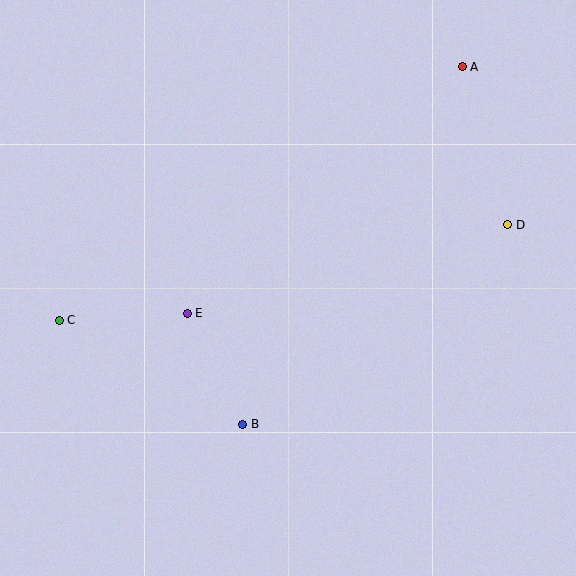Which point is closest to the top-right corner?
Point A is closest to the top-right corner.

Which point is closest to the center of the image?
Point E at (187, 313) is closest to the center.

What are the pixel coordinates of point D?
Point D is at (508, 225).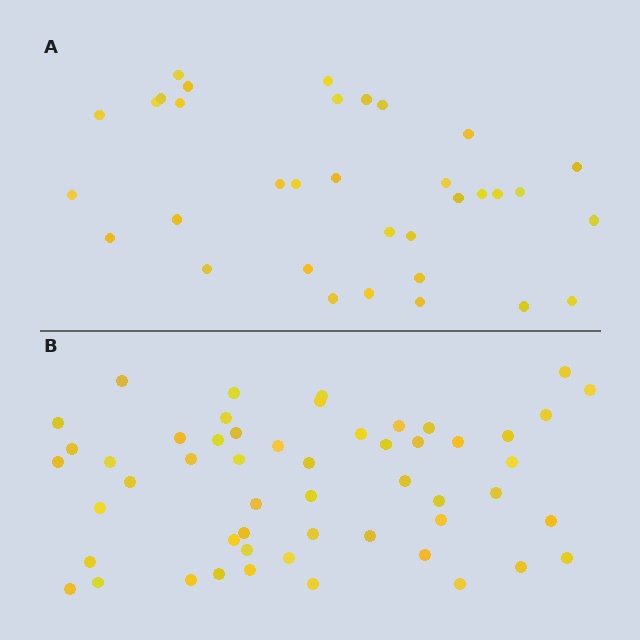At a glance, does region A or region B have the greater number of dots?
Region B (the bottom region) has more dots.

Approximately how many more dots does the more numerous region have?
Region B has approximately 20 more dots than region A.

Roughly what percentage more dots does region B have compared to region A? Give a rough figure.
About 55% more.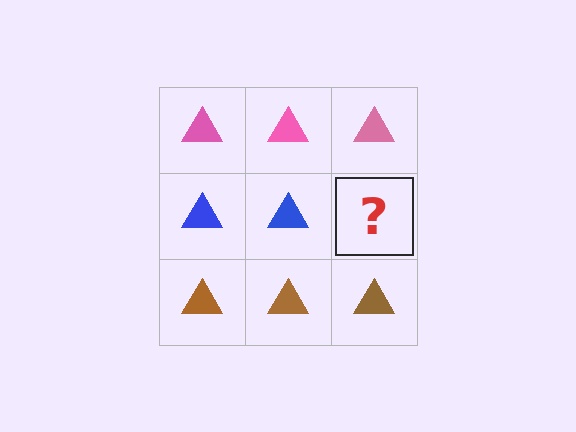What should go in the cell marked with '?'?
The missing cell should contain a blue triangle.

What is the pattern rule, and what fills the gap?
The rule is that each row has a consistent color. The gap should be filled with a blue triangle.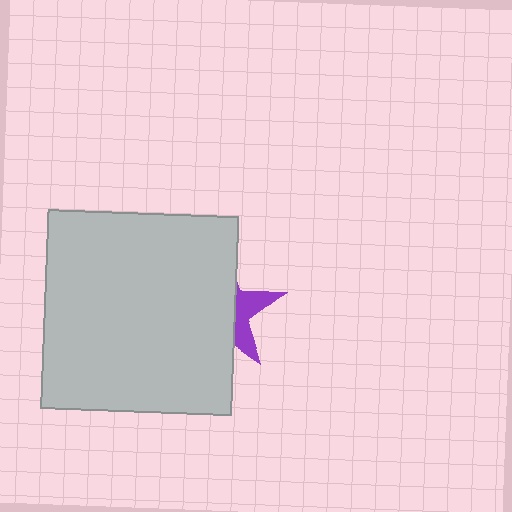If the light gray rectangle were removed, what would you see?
You would see the complete purple star.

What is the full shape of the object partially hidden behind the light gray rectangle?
The partially hidden object is a purple star.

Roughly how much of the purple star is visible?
A small part of it is visible (roughly 31%).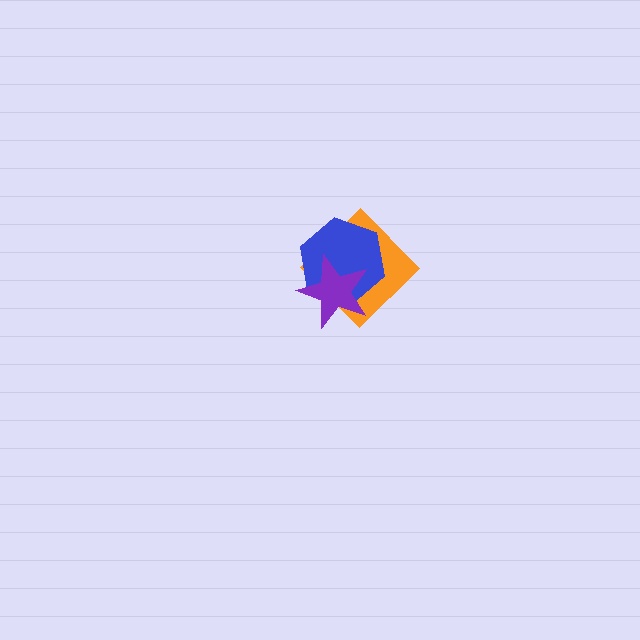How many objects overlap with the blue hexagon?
2 objects overlap with the blue hexagon.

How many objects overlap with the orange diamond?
2 objects overlap with the orange diamond.